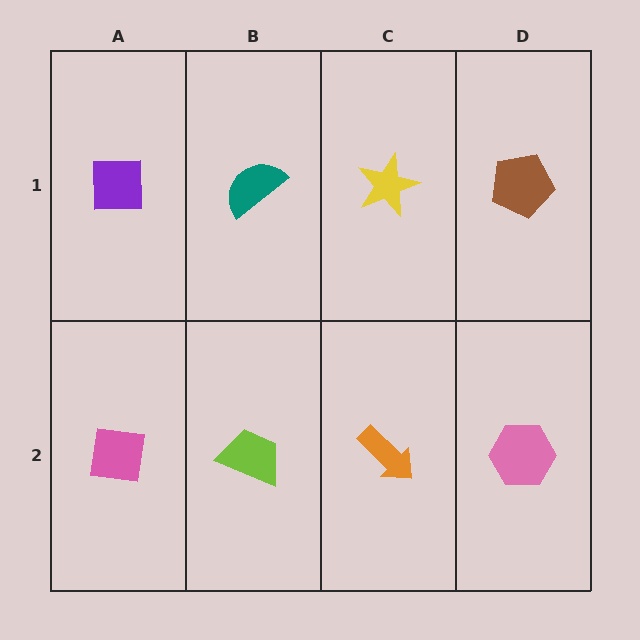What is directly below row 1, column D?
A pink hexagon.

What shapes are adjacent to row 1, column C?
An orange arrow (row 2, column C), a teal semicircle (row 1, column B), a brown pentagon (row 1, column D).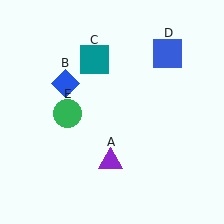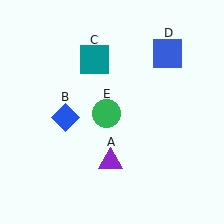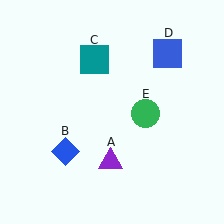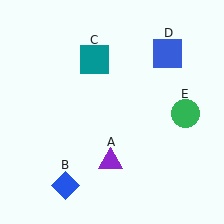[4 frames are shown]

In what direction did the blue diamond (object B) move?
The blue diamond (object B) moved down.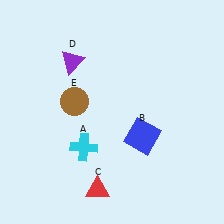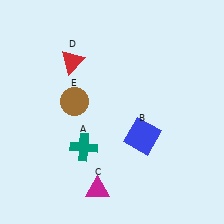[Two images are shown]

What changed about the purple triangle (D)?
In Image 1, D is purple. In Image 2, it changed to red.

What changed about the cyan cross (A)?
In Image 1, A is cyan. In Image 2, it changed to teal.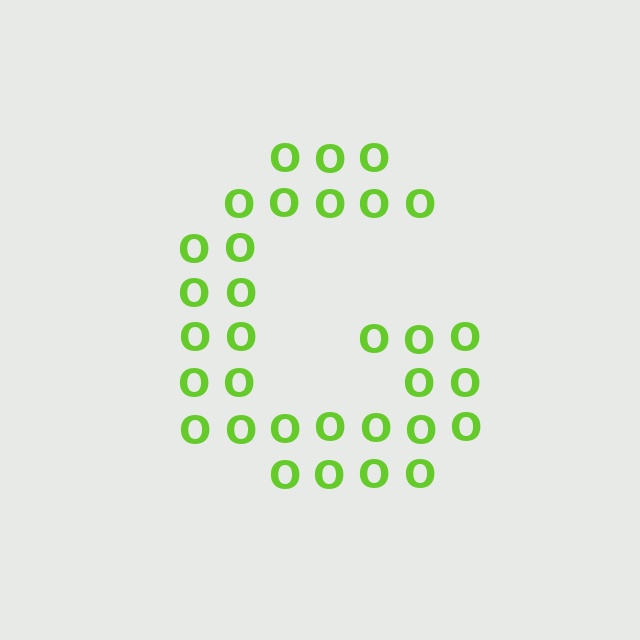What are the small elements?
The small elements are letter O's.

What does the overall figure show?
The overall figure shows the letter G.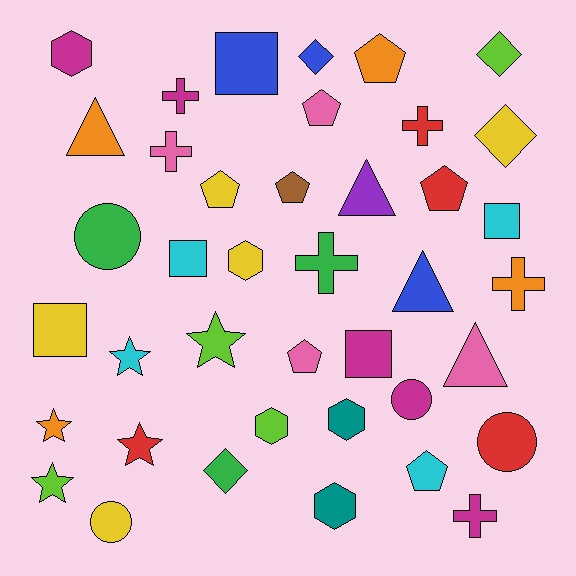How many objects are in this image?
There are 40 objects.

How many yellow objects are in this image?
There are 5 yellow objects.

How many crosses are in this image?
There are 6 crosses.